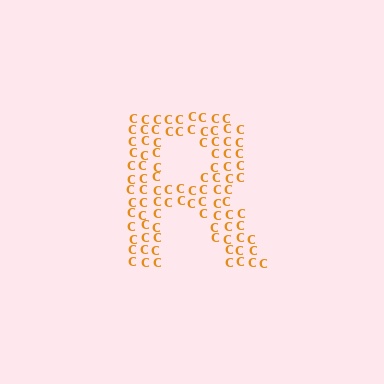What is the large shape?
The large shape is the letter R.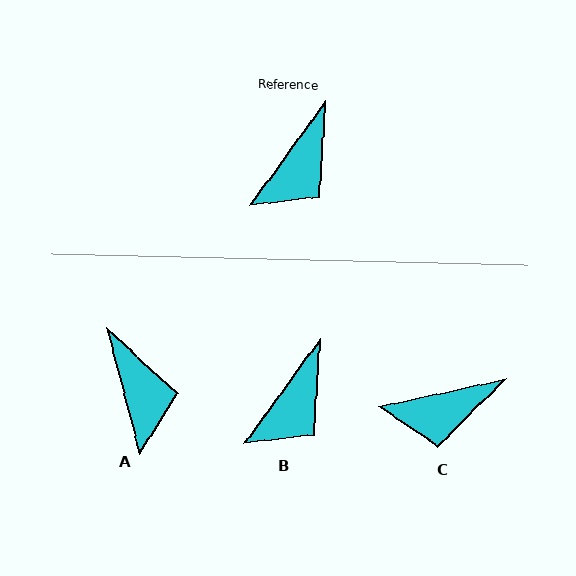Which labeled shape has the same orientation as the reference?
B.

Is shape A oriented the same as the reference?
No, it is off by about 50 degrees.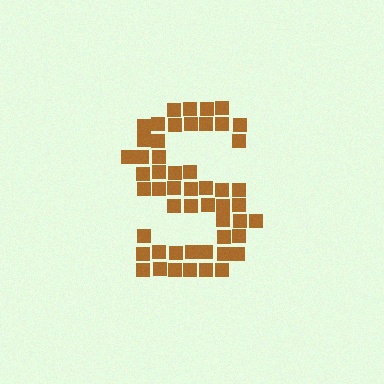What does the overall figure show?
The overall figure shows the letter S.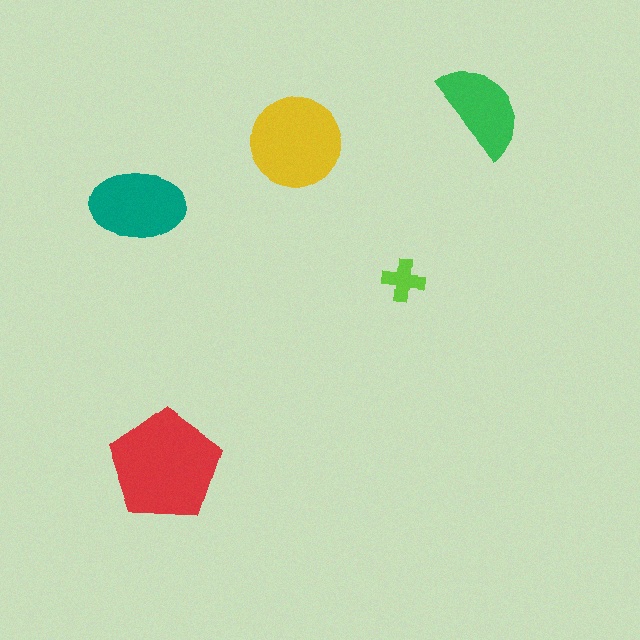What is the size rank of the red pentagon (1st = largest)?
1st.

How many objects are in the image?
There are 5 objects in the image.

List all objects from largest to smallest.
The red pentagon, the yellow circle, the teal ellipse, the green semicircle, the lime cross.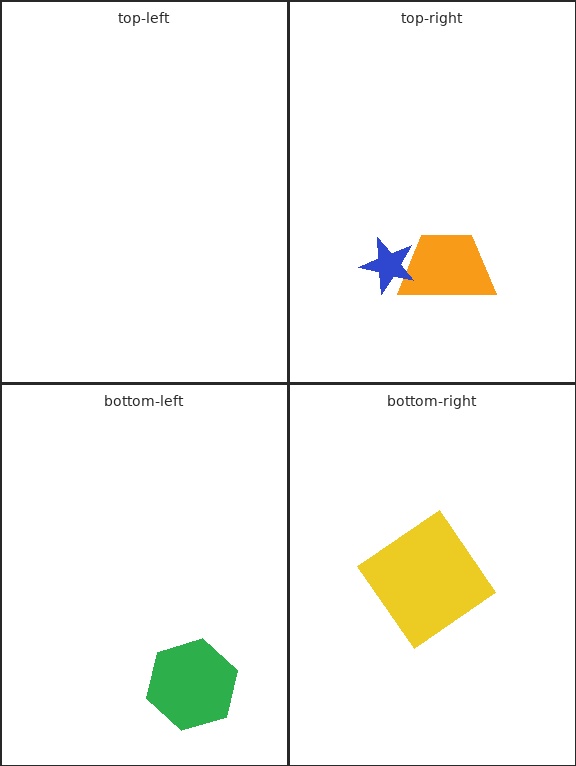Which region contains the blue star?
The top-right region.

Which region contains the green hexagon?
The bottom-left region.